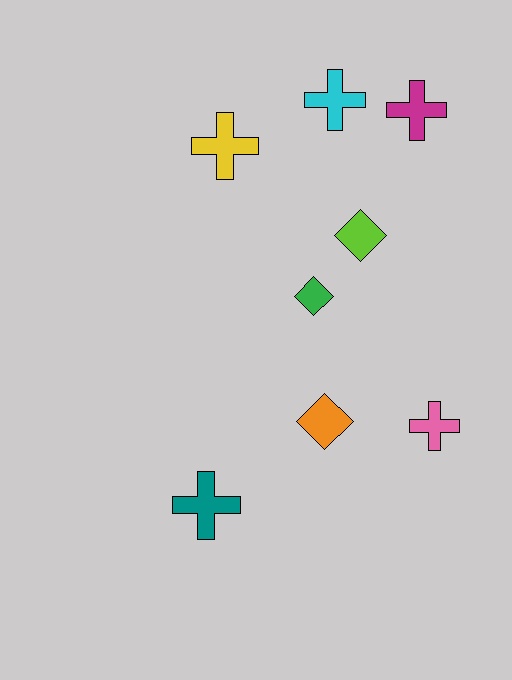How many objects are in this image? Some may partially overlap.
There are 8 objects.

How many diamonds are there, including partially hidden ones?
There are 3 diamonds.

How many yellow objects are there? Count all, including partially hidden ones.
There is 1 yellow object.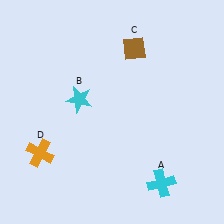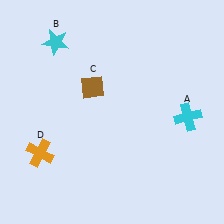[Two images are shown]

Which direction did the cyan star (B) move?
The cyan star (B) moved up.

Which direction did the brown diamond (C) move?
The brown diamond (C) moved left.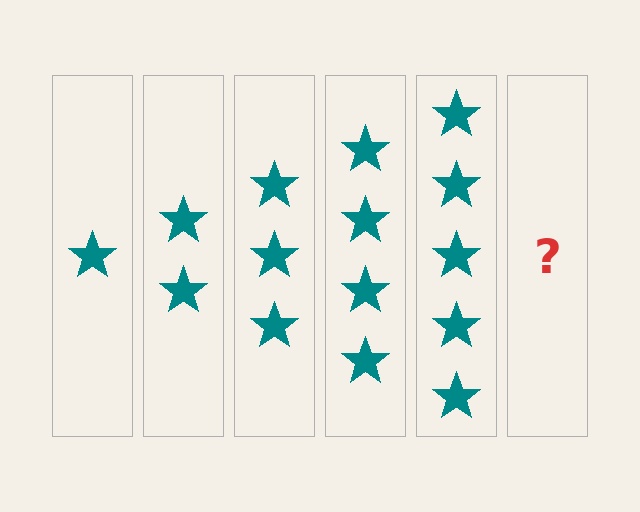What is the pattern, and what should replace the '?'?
The pattern is that each step adds one more star. The '?' should be 6 stars.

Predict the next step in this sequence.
The next step is 6 stars.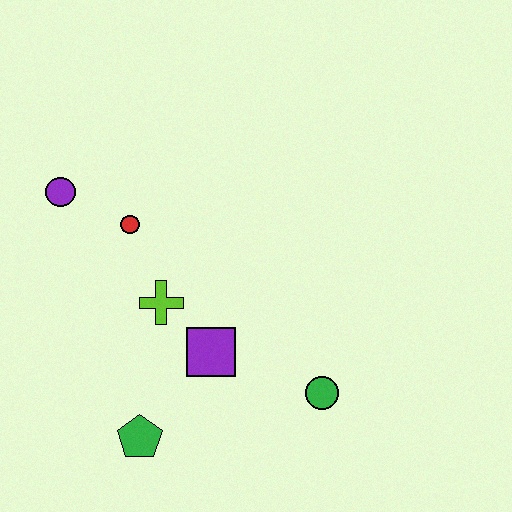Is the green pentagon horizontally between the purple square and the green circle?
No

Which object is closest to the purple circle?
The red circle is closest to the purple circle.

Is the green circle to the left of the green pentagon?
No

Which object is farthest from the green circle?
The purple circle is farthest from the green circle.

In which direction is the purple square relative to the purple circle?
The purple square is below the purple circle.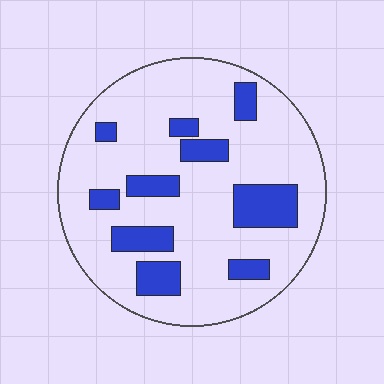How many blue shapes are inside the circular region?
10.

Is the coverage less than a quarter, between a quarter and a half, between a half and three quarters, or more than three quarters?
Less than a quarter.